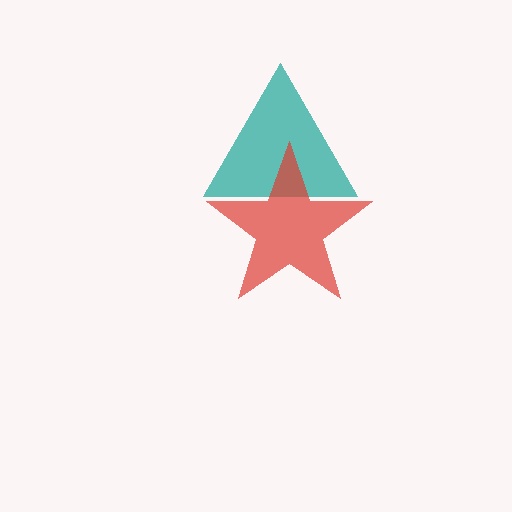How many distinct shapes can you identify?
There are 2 distinct shapes: a teal triangle, a red star.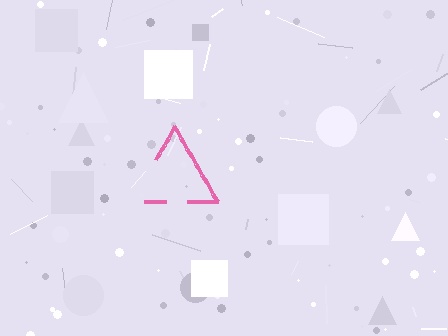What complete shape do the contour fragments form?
The contour fragments form a triangle.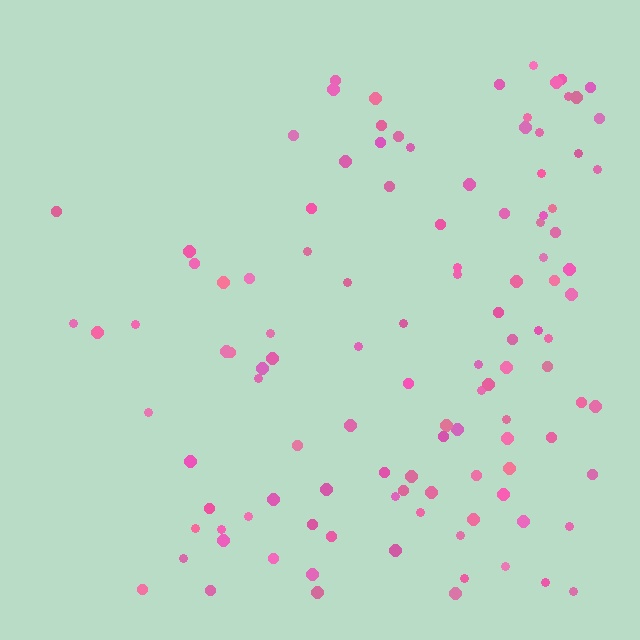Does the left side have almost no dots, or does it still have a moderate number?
Still a moderate number, just noticeably fewer than the right.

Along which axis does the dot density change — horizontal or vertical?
Horizontal.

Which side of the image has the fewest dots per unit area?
The left.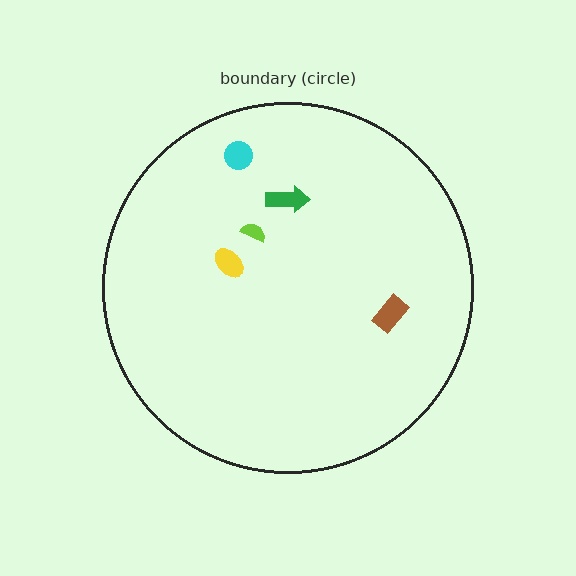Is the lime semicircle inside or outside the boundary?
Inside.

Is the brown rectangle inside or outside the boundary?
Inside.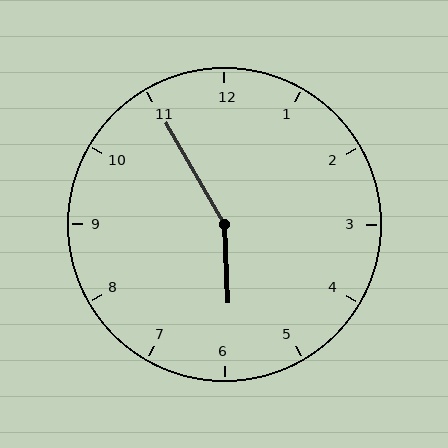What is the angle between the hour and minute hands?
Approximately 152 degrees.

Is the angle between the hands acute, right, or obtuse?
It is obtuse.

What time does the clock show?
5:55.